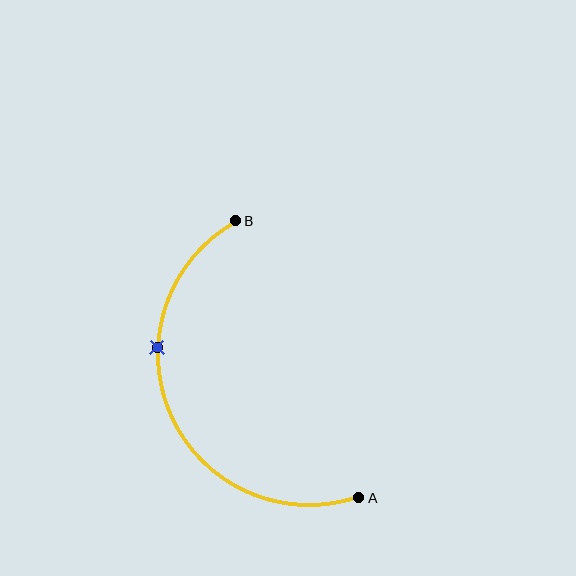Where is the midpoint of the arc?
The arc midpoint is the point on the curve farthest from the straight line joining A and B. It sits to the left of that line.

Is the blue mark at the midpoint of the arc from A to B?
No. The blue mark lies on the arc but is closer to endpoint B. The arc midpoint would be at the point on the curve equidistant along the arc from both A and B.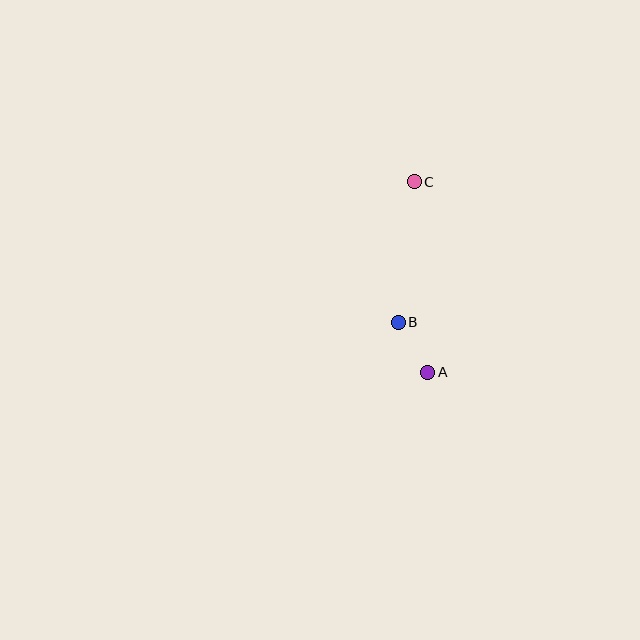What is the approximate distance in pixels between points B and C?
The distance between B and C is approximately 142 pixels.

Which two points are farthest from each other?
Points A and C are farthest from each other.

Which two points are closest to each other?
Points A and B are closest to each other.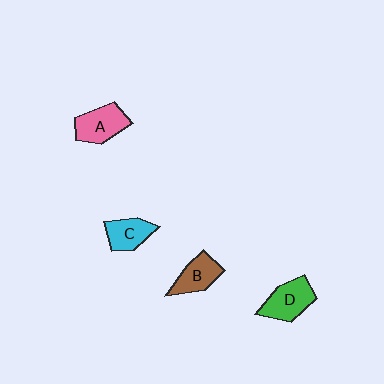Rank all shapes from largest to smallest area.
From largest to smallest: D (green), A (pink), B (brown), C (cyan).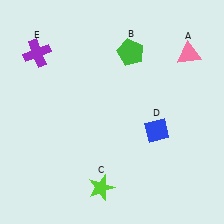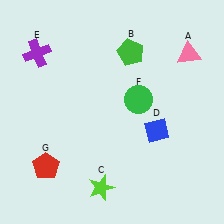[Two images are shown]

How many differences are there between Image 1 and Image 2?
There are 2 differences between the two images.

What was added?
A green circle (F), a red pentagon (G) were added in Image 2.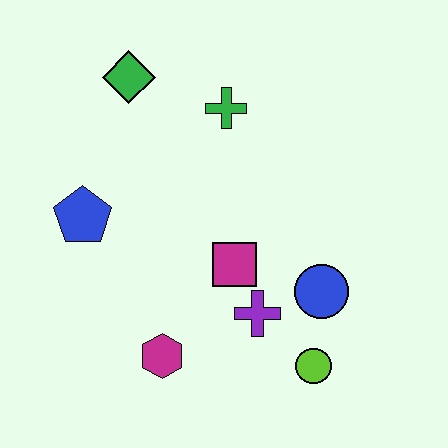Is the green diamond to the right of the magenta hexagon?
No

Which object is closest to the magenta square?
The purple cross is closest to the magenta square.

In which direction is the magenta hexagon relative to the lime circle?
The magenta hexagon is to the left of the lime circle.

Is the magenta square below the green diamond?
Yes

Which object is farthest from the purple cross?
The green diamond is farthest from the purple cross.